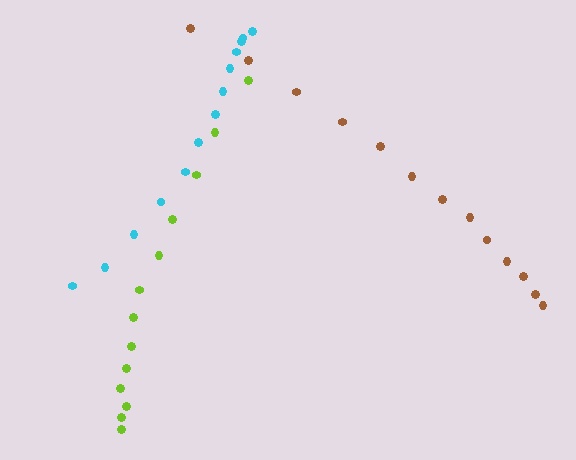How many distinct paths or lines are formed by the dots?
There are 3 distinct paths.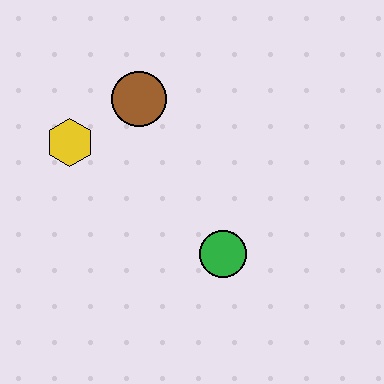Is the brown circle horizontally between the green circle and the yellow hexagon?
Yes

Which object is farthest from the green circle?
The yellow hexagon is farthest from the green circle.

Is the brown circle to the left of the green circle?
Yes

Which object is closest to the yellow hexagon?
The brown circle is closest to the yellow hexagon.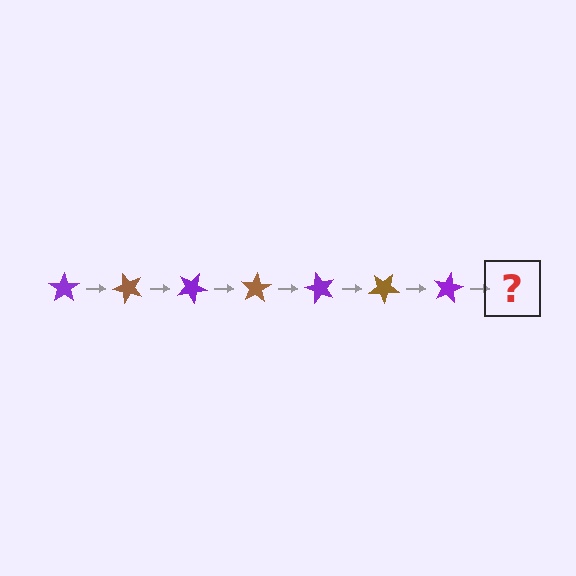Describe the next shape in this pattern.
It should be a brown star, rotated 350 degrees from the start.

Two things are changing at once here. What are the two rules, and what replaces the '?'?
The two rules are that it rotates 50 degrees each step and the color cycles through purple and brown. The '?' should be a brown star, rotated 350 degrees from the start.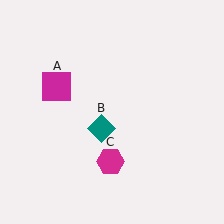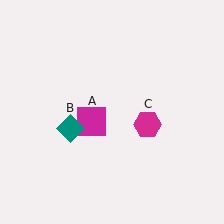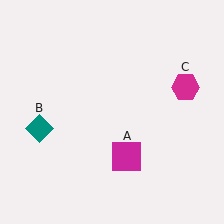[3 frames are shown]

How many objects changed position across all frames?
3 objects changed position: magenta square (object A), teal diamond (object B), magenta hexagon (object C).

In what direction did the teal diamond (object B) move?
The teal diamond (object B) moved left.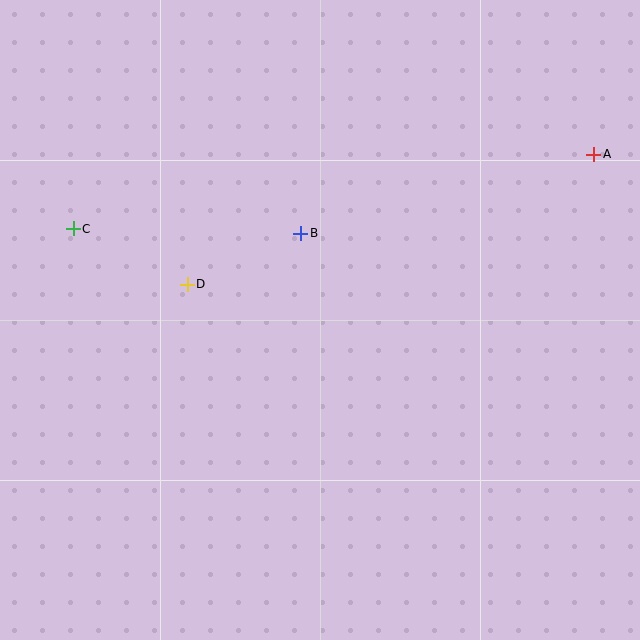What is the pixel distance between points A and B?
The distance between A and B is 304 pixels.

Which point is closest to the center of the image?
Point B at (301, 233) is closest to the center.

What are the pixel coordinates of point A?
Point A is at (594, 154).